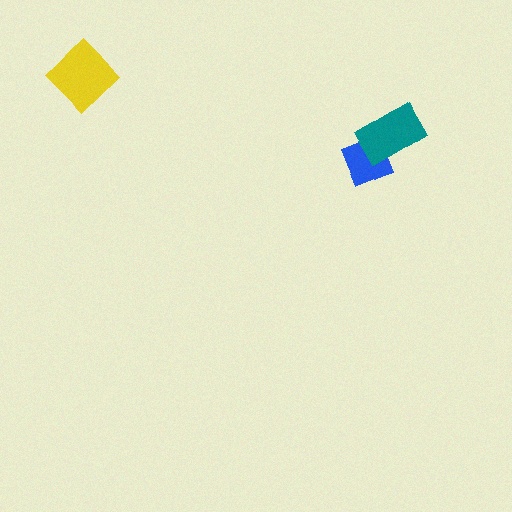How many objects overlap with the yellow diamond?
0 objects overlap with the yellow diamond.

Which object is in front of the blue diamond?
The teal rectangle is in front of the blue diamond.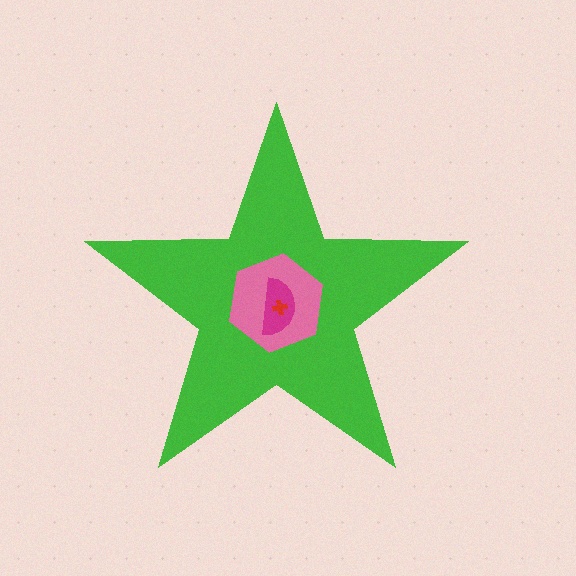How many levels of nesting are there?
4.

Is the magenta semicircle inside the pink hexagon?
Yes.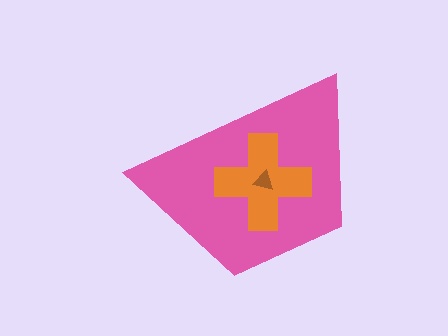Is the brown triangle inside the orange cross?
Yes.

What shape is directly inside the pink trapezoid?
The orange cross.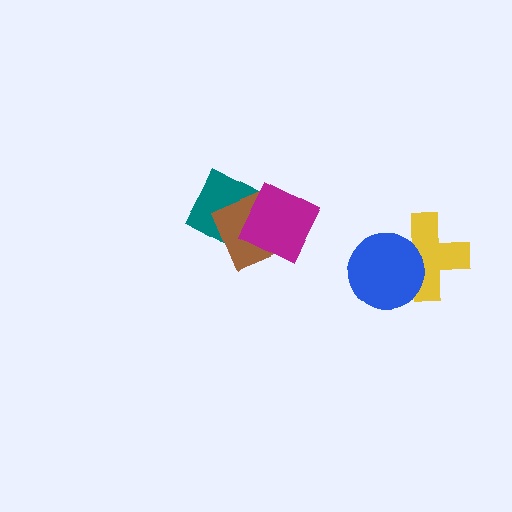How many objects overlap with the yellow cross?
1 object overlaps with the yellow cross.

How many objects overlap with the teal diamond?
2 objects overlap with the teal diamond.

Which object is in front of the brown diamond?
The magenta square is in front of the brown diamond.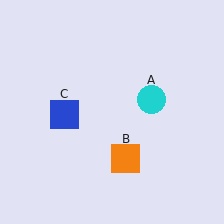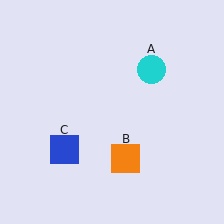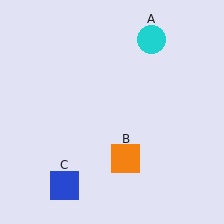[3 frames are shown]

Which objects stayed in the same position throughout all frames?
Orange square (object B) remained stationary.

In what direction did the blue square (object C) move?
The blue square (object C) moved down.